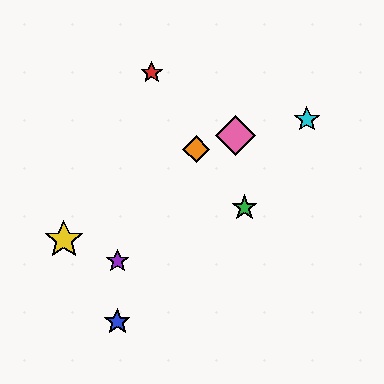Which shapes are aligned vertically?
The blue star, the purple star are aligned vertically.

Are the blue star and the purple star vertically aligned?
Yes, both are at x≈117.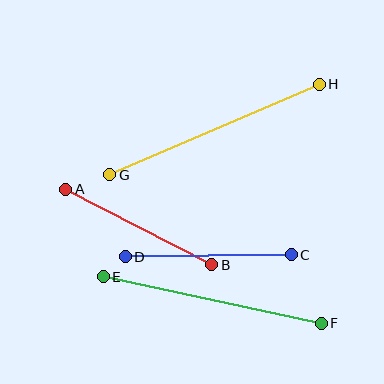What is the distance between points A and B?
The distance is approximately 164 pixels.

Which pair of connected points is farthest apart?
Points G and H are farthest apart.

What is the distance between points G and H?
The distance is approximately 228 pixels.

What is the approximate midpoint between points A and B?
The midpoint is at approximately (139, 227) pixels.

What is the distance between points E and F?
The distance is approximately 223 pixels.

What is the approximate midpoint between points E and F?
The midpoint is at approximately (212, 300) pixels.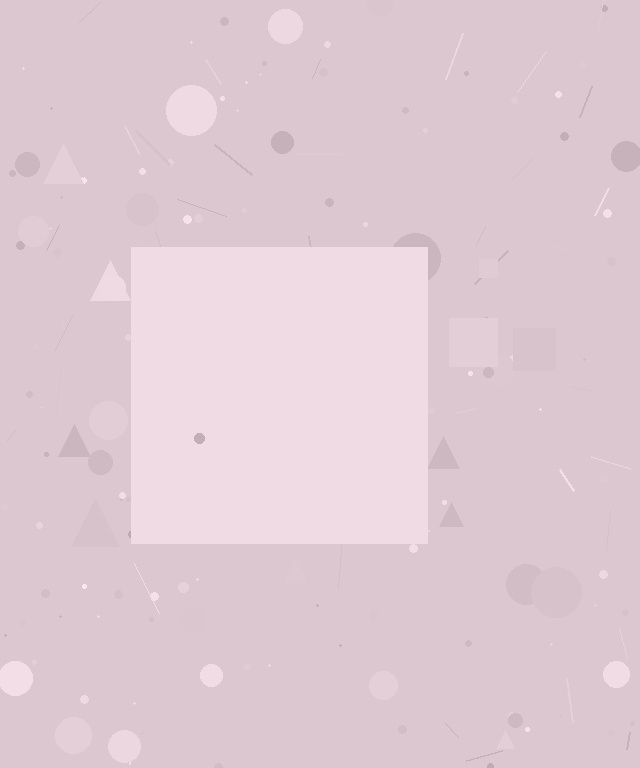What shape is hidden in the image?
A square is hidden in the image.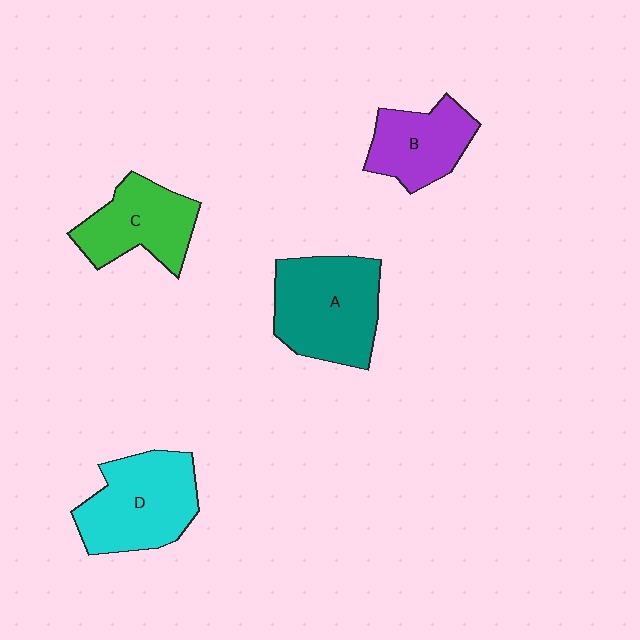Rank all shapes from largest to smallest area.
From largest to smallest: A (teal), D (cyan), C (green), B (purple).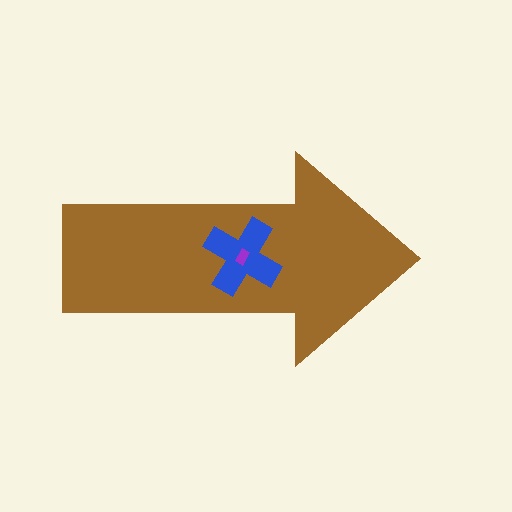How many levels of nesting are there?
3.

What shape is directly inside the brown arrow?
The blue cross.